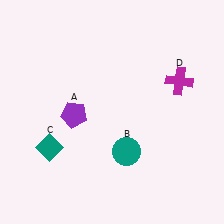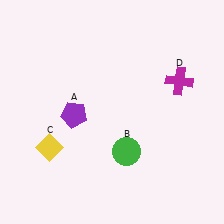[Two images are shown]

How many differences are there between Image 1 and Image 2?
There are 2 differences between the two images.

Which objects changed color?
B changed from teal to green. C changed from teal to yellow.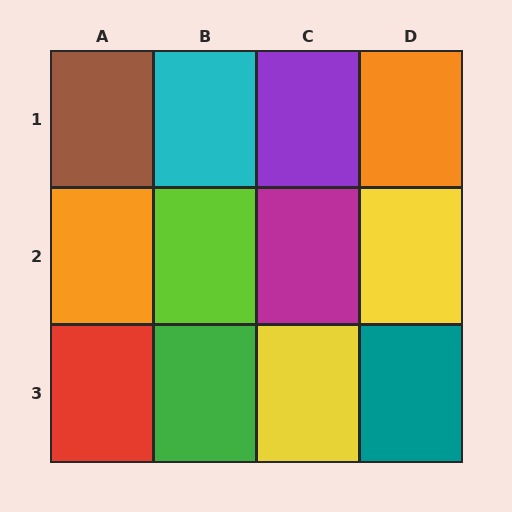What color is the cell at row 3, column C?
Yellow.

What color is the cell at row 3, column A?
Red.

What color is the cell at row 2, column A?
Orange.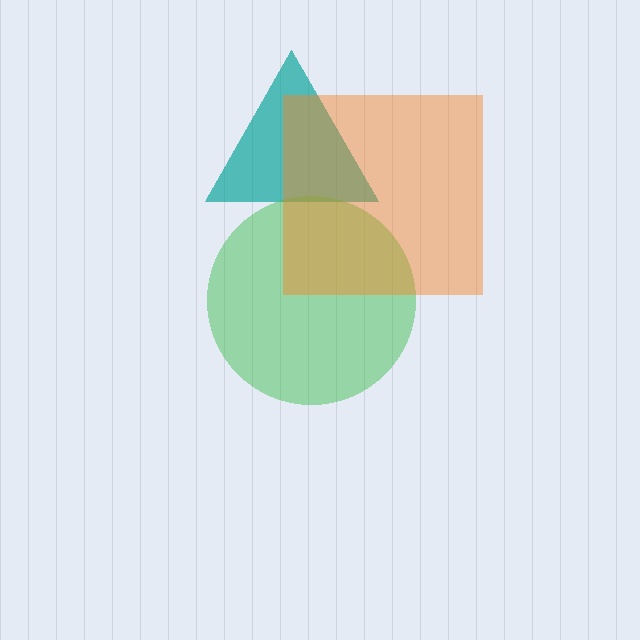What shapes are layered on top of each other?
The layered shapes are: a teal triangle, a green circle, an orange square.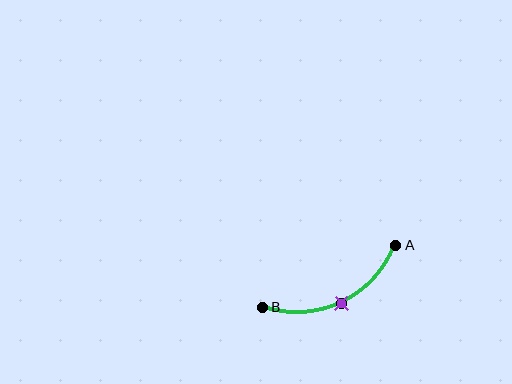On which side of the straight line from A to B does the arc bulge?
The arc bulges below the straight line connecting A and B.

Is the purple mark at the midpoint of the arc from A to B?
Yes. The purple mark lies on the arc at equal arc-length from both A and B — it is the arc midpoint.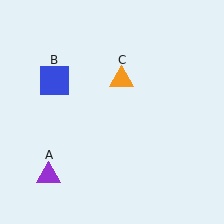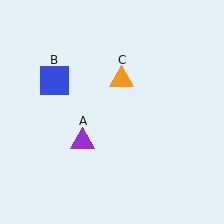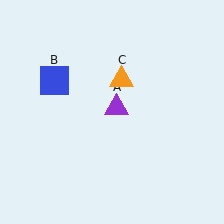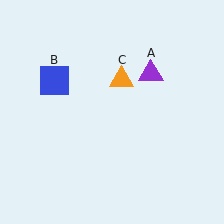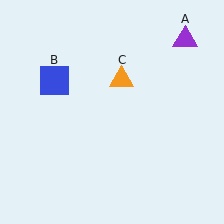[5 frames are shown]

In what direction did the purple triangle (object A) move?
The purple triangle (object A) moved up and to the right.